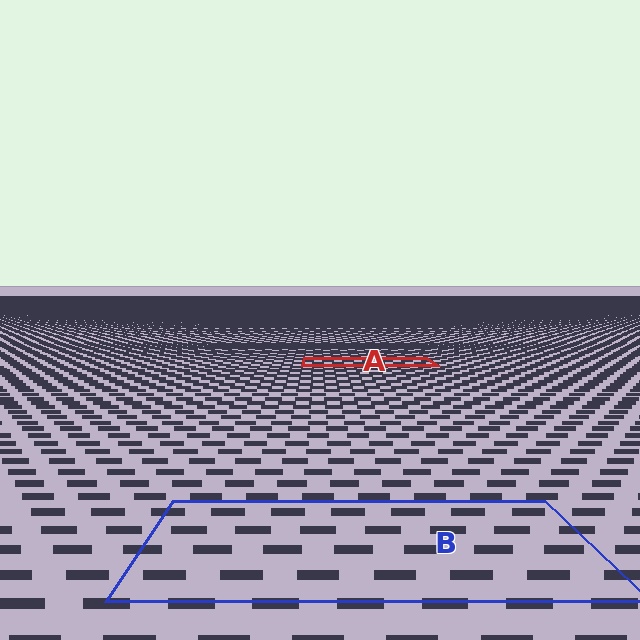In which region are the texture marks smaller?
The texture marks are smaller in region A, because it is farther away.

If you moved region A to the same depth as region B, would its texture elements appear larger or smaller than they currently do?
They would appear larger. At a closer depth, the same texture elements are projected at a bigger on-screen size.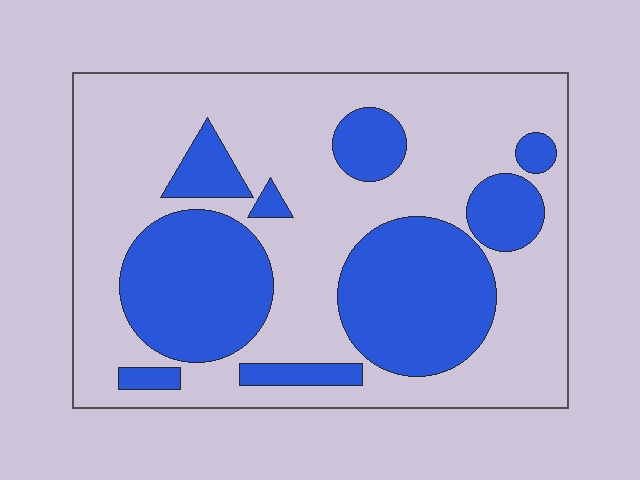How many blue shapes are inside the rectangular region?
9.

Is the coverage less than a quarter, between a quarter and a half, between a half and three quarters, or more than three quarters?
Between a quarter and a half.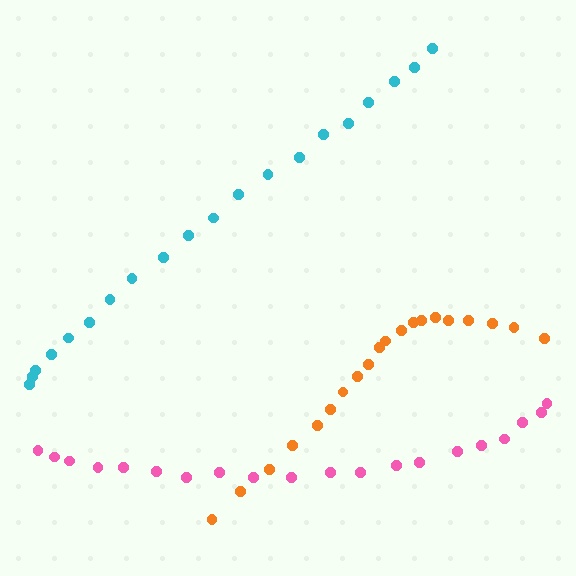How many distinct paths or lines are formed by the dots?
There are 3 distinct paths.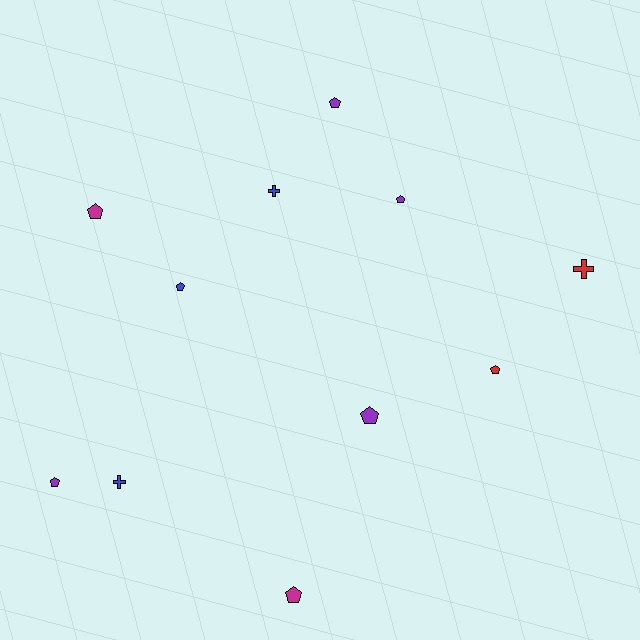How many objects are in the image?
There are 11 objects.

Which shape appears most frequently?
Pentagon, with 8 objects.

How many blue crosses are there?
There are 2 blue crosses.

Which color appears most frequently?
Purple, with 4 objects.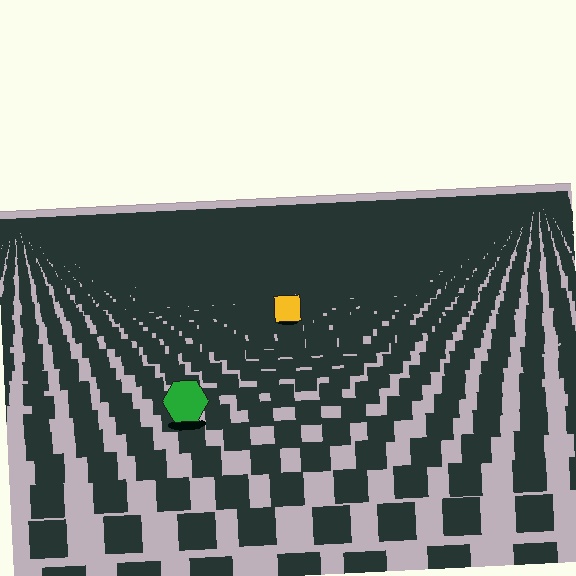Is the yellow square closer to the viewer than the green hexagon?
No. The green hexagon is closer — you can tell from the texture gradient: the ground texture is coarser near it.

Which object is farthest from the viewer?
The yellow square is farthest from the viewer. It appears smaller and the ground texture around it is denser.